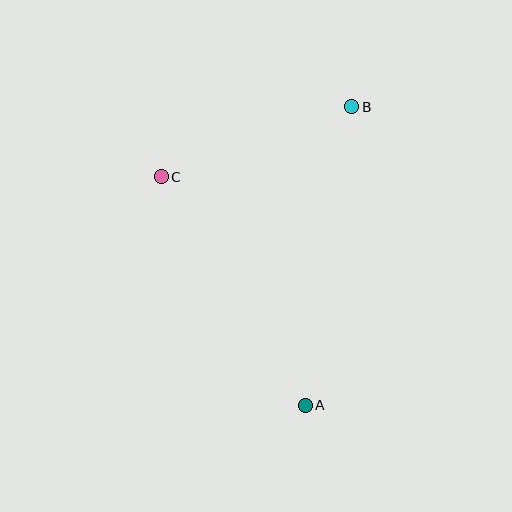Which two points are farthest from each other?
Points A and B are farthest from each other.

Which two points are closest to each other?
Points B and C are closest to each other.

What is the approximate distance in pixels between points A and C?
The distance between A and C is approximately 270 pixels.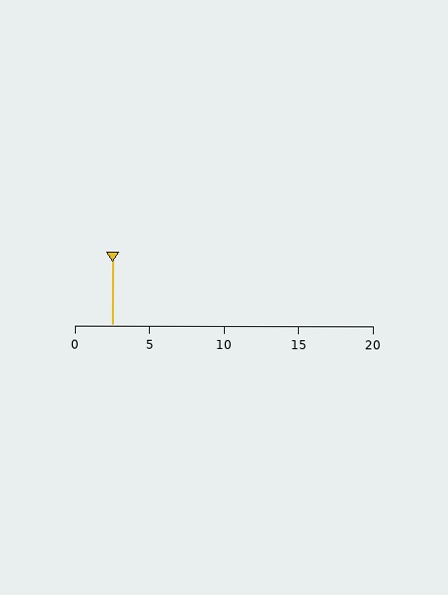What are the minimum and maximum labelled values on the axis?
The axis runs from 0 to 20.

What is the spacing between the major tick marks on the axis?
The major ticks are spaced 5 apart.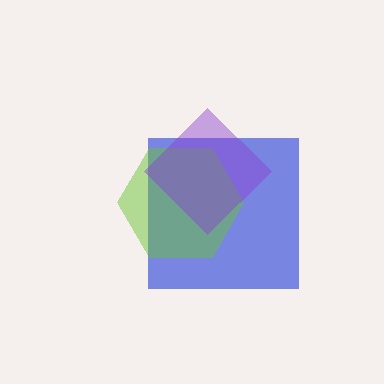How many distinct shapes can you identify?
There are 3 distinct shapes: a blue square, a lime hexagon, a purple diamond.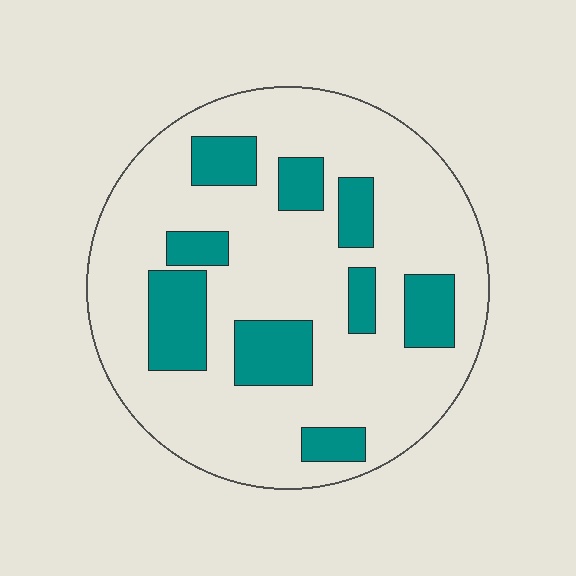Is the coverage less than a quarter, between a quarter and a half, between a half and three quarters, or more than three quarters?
Less than a quarter.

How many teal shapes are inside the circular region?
9.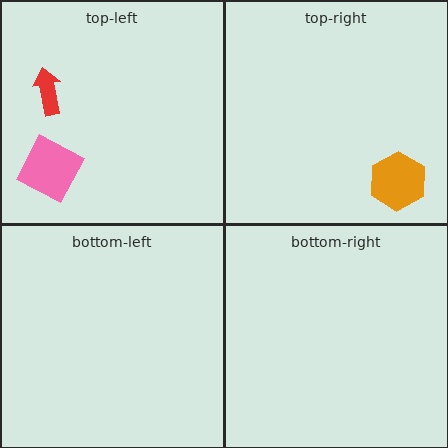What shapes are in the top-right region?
The orange hexagon.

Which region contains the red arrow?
The top-left region.